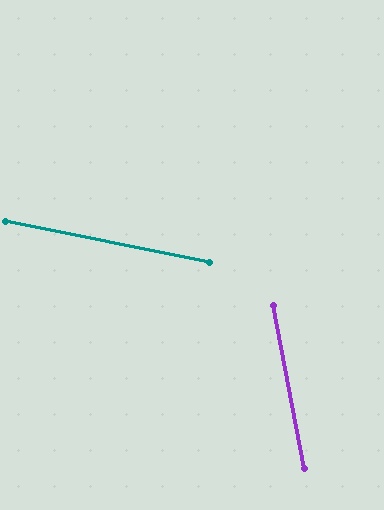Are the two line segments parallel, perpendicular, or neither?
Neither parallel nor perpendicular — they differ by about 68°.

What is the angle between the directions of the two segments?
Approximately 68 degrees.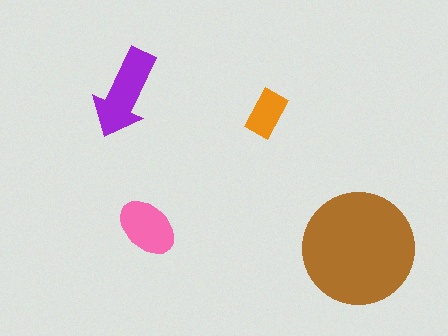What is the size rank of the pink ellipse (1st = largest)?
3rd.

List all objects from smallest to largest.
The orange rectangle, the pink ellipse, the purple arrow, the brown circle.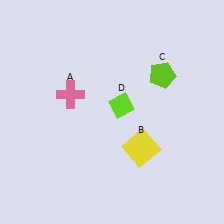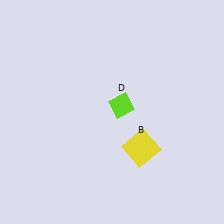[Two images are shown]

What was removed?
The lime pentagon (C), the pink cross (A) were removed in Image 2.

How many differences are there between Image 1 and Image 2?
There are 2 differences between the two images.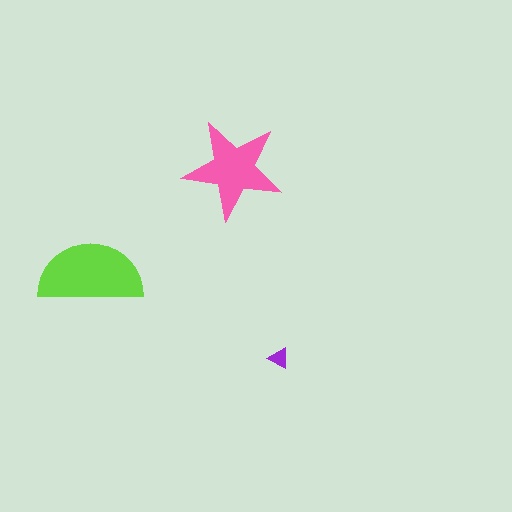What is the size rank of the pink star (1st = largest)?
2nd.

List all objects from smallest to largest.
The purple triangle, the pink star, the lime semicircle.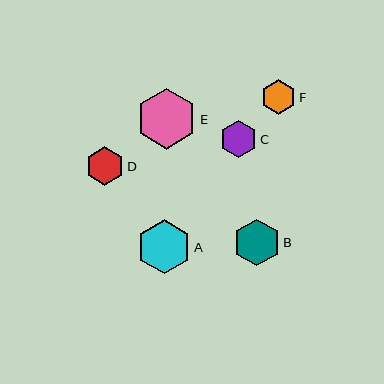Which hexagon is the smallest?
Hexagon F is the smallest with a size of approximately 35 pixels.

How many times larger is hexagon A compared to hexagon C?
Hexagon A is approximately 1.5 times the size of hexagon C.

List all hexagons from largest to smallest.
From largest to smallest: E, A, B, D, C, F.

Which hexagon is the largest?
Hexagon E is the largest with a size of approximately 60 pixels.